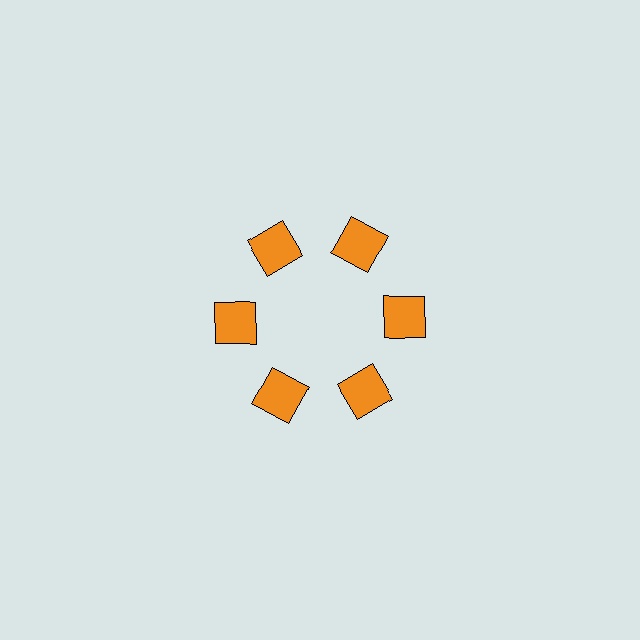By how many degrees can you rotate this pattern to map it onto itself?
The pattern maps onto itself every 60 degrees of rotation.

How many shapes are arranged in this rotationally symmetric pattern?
There are 6 shapes, arranged in 6 groups of 1.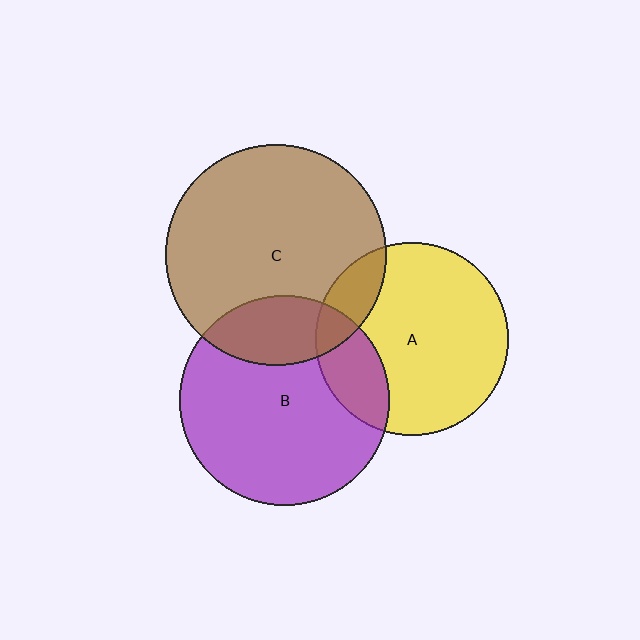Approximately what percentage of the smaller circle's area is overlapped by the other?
Approximately 20%.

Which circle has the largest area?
Circle C (brown).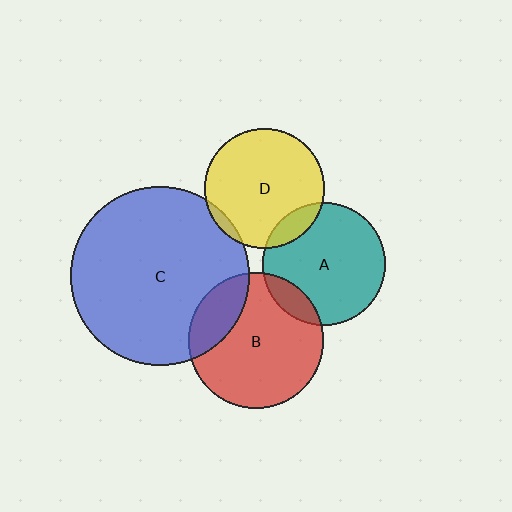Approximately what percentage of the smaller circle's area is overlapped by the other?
Approximately 10%.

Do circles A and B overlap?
Yes.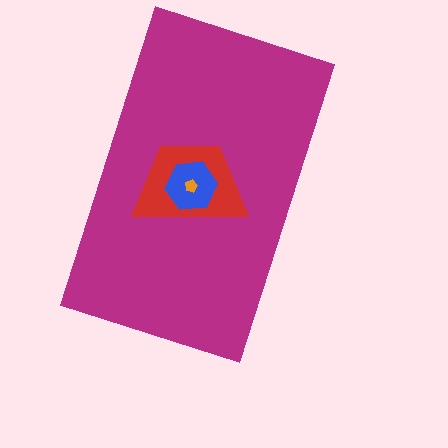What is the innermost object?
The orange pentagon.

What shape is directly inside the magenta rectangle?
The red trapezoid.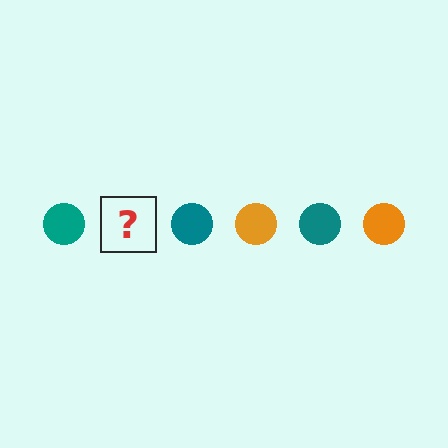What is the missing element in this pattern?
The missing element is an orange circle.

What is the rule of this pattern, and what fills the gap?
The rule is that the pattern cycles through teal, orange circles. The gap should be filled with an orange circle.